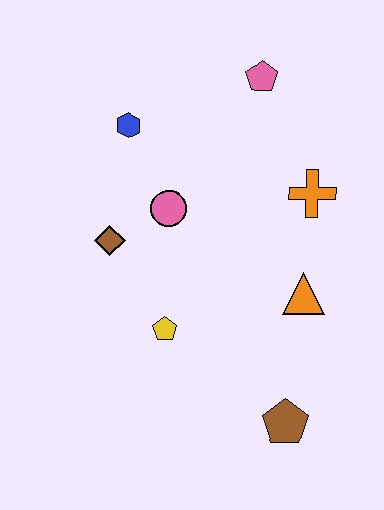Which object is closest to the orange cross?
The orange triangle is closest to the orange cross.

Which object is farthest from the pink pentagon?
The brown pentagon is farthest from the pink pentagon.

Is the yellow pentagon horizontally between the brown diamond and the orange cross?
Yes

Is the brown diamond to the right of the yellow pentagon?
No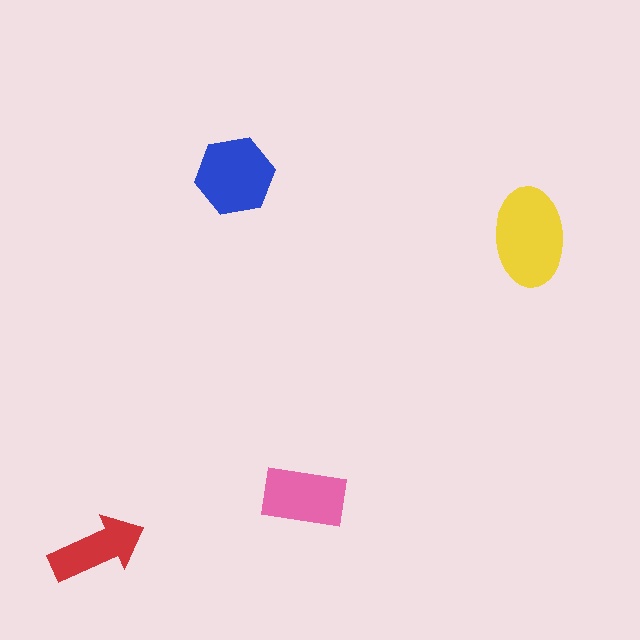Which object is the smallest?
The red arrow.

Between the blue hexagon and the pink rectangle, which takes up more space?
The blue hexagon.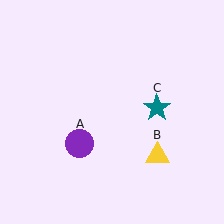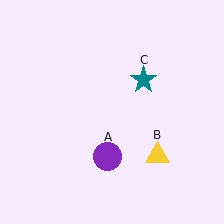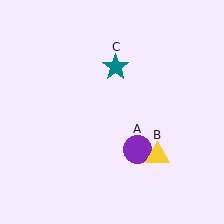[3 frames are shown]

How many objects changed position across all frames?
2 objects changed position: purple circle (object A), teal star (object C).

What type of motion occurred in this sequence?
The purple circle (object A), teal star (object C) rotated counterclockwise around the center of the scene.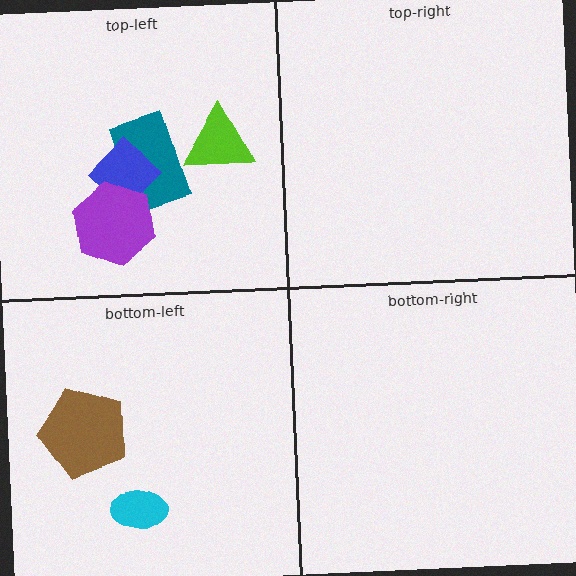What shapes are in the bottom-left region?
The cyan ellipse, the brown pentagon.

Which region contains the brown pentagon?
The bottom-left region.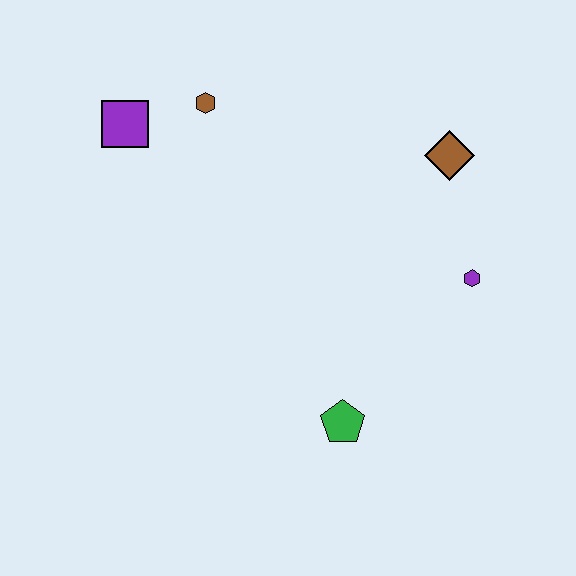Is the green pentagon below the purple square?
Yes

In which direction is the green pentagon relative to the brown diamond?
The green pentagon is below the brown diamond.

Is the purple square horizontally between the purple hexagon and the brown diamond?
No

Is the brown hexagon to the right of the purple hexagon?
No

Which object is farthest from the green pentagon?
The purple square is farthest from the green pentagon.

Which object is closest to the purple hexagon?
The brown diamond is closest to the purple hexagon.